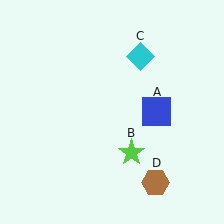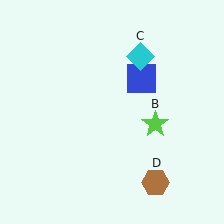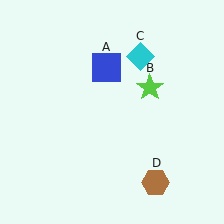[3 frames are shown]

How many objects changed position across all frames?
2 objects changed position: blue square (object A), lime star (object B).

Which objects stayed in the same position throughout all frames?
Cyan diamond (object C) and brown hexagon (object D) remained stationary.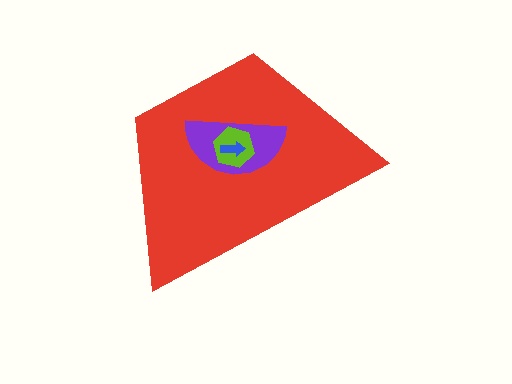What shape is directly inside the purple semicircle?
The lime hexagon.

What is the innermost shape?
The blue arrow.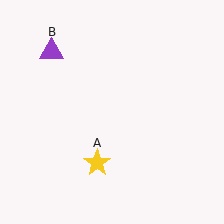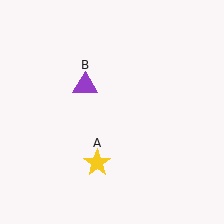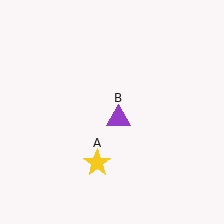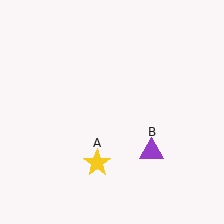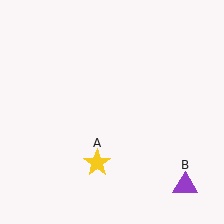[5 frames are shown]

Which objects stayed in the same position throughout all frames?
Yellow star (object A) remained stationary.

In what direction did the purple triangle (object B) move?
The purple triangle (object B) moved down and to the right.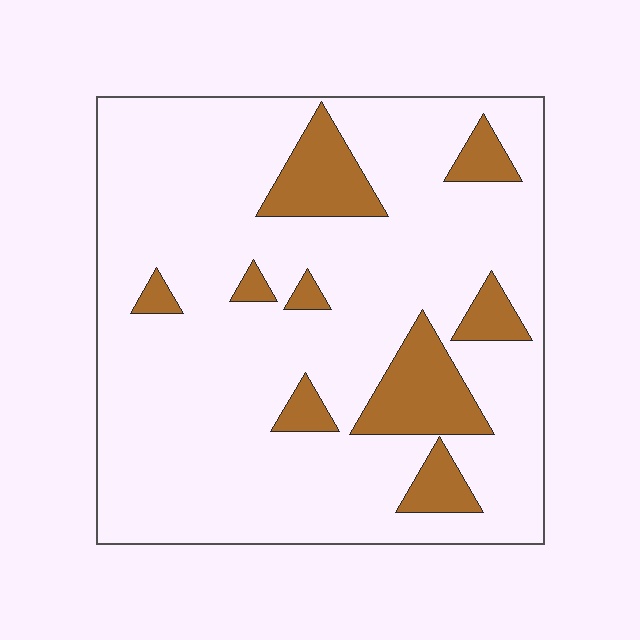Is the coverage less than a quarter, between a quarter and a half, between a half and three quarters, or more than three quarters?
Less than a quarter.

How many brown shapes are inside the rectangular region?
9.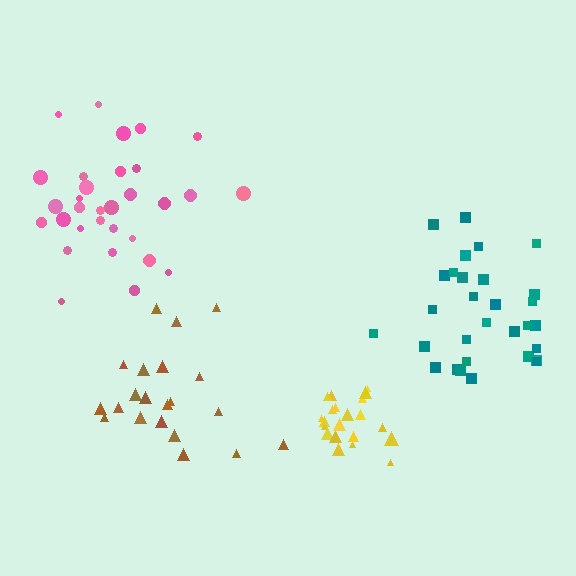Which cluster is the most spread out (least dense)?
Brown.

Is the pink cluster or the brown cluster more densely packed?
Pink.